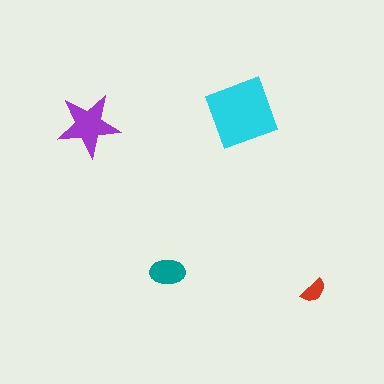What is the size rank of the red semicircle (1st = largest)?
4th.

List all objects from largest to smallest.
The cyan diamond, the purple star, the teal ellipse, the red semicircle.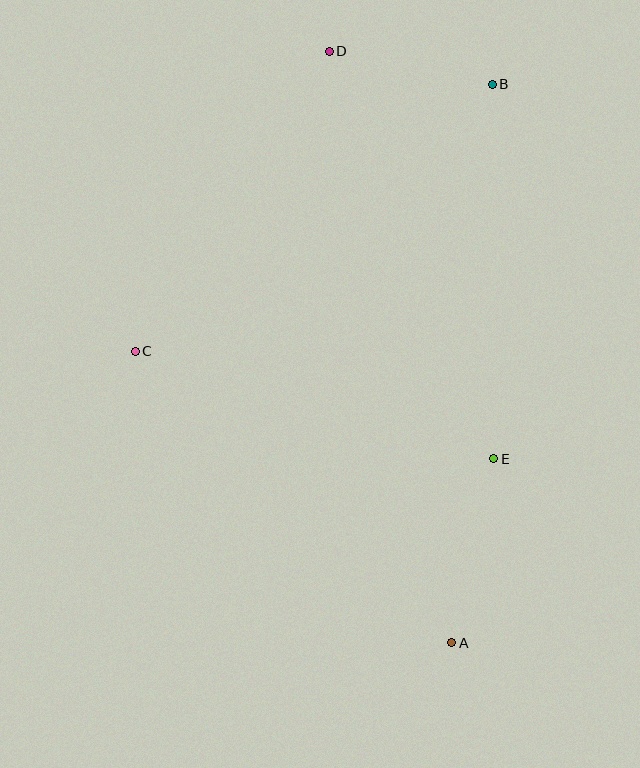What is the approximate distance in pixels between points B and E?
The distance between B and E is approximately 375 pixels.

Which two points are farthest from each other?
Points A and D are farthest from each other.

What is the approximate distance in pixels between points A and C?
The distance between A and C is approximately 430 pixels.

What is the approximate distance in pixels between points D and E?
The distance between D and E is approximately 440 pixels.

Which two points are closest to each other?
Points B and D are closest to each other.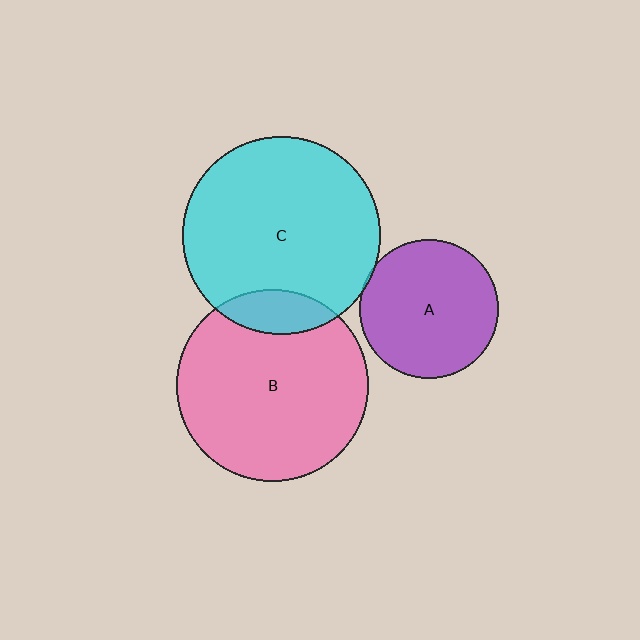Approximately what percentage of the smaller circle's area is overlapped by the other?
Approximately 15%.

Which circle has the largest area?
Circle C (cyan).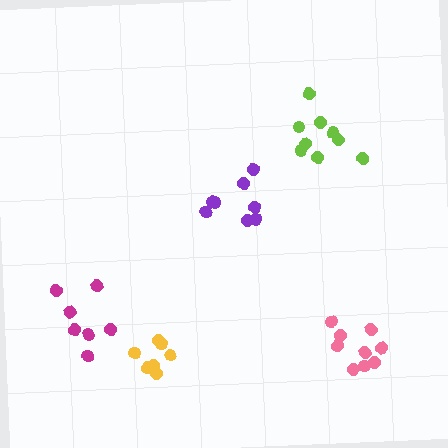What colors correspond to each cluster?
The clusters are colored: yellow, pink, purple, magenta, lime.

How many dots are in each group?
Group 1: 7 dots, Group 2: 9 dots, Group 3: 8 dots, Group 4: 7 dots, Group 5: 9 dots (40 total).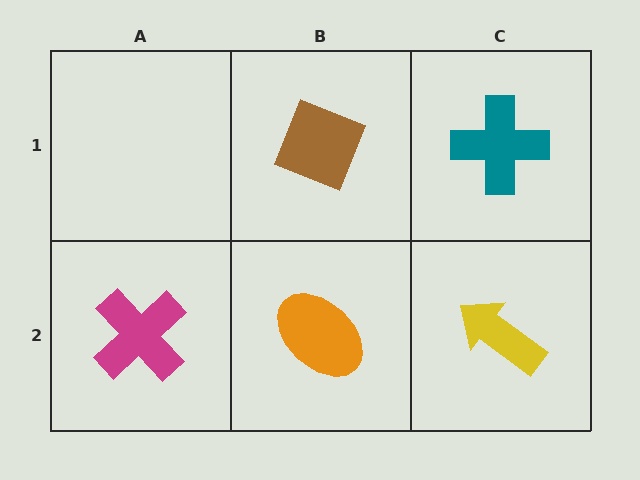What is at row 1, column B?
A brown diamond.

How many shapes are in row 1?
2 shapes.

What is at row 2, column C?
A yellow arrow.